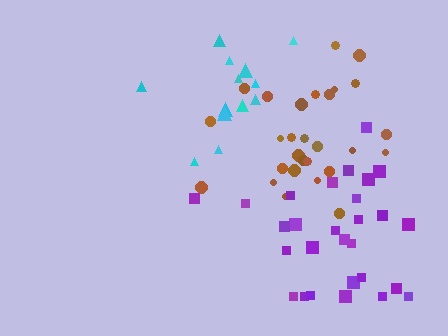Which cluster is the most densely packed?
Brown.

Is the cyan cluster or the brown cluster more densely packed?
Brown.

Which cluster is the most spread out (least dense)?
Cyan.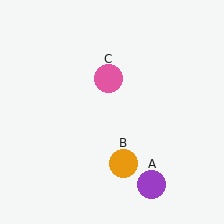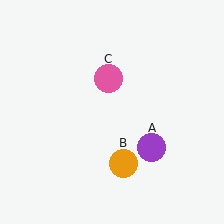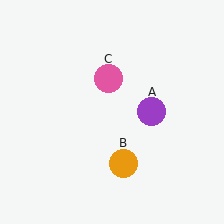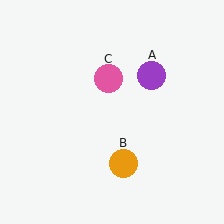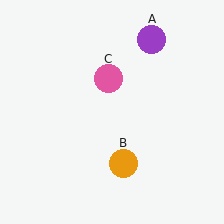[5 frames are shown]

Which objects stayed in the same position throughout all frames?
Orange circle (object B) and pink circle (object C) remained stationary.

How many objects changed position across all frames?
1 object changed position: purple circle (object A).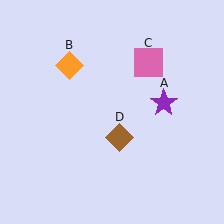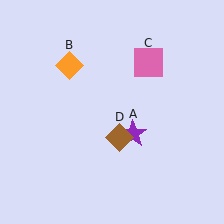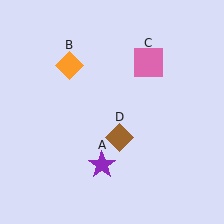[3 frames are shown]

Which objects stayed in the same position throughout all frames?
Orange diamond (object B) and pink square (object C) and brown diamond (object D) remained stationary.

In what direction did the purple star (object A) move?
The purple star (object A) moved down and to the left.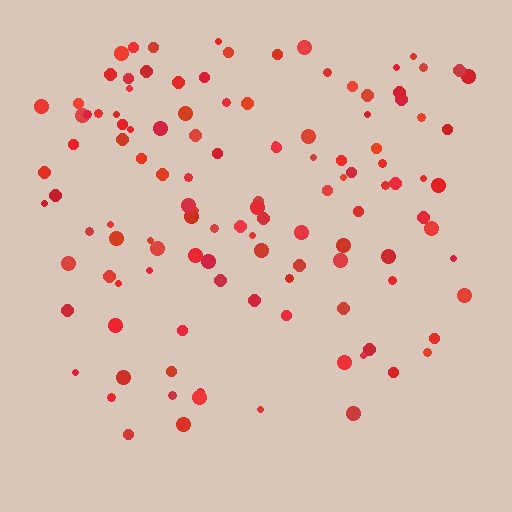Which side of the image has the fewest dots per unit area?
The bottom.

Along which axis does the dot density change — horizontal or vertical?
Vertical.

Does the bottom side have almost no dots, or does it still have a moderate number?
Still a moderate number, just noticeably fewer than the top.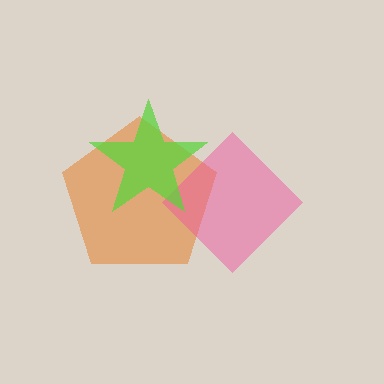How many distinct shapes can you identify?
There are 3 distinct shapes: an orange pentagon, a pink diamond, a lime star.